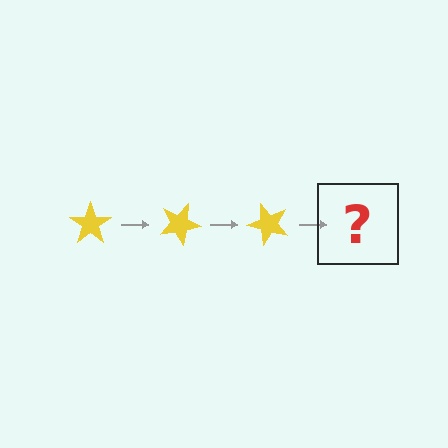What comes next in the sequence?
The next element should be a yellow star rotated 75 degrees.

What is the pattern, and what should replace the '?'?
The pattern is that the star rotates 25 degrees each step. The '?' should be a yellow star rotated 75 degrees.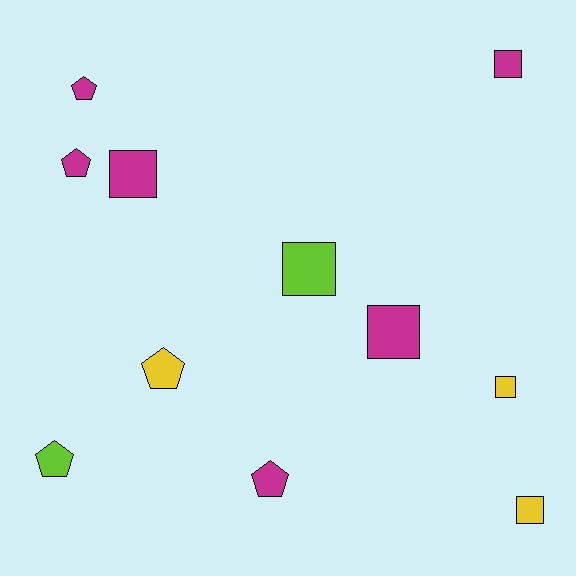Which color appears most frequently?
Magenta, with 6 objects.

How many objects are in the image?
There are 11 objects.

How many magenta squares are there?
There are 3 magenta squares.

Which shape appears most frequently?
Square, with 6 objects.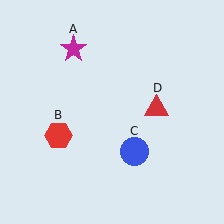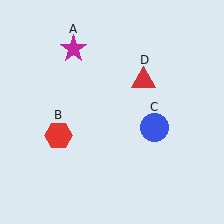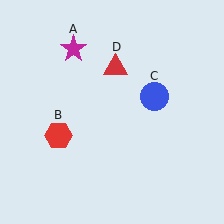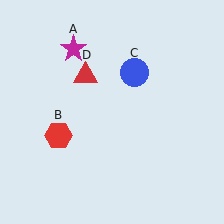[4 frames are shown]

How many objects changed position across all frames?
2 objects changed position: blue circle (object C), red triangle (object D).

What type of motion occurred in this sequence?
The blue circle (object C), red triangle (object D) rotated counterclockwise around the center of the scene.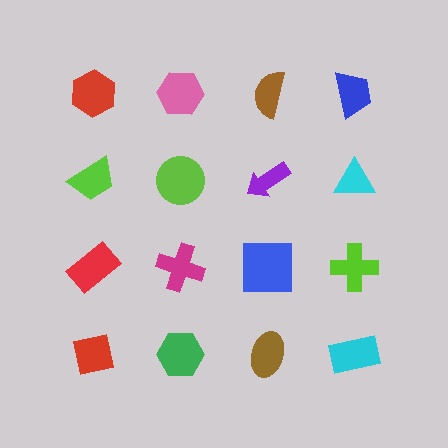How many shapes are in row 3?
4 shapes.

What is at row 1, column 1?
A red hexagon.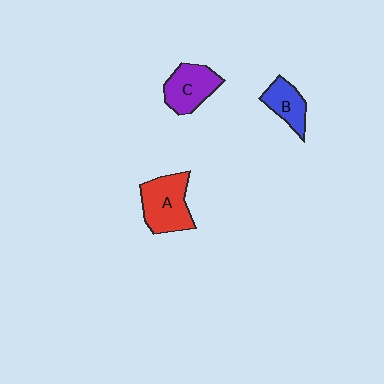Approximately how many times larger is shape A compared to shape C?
Approximately 1.2 times.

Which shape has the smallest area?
Shape B (blue).